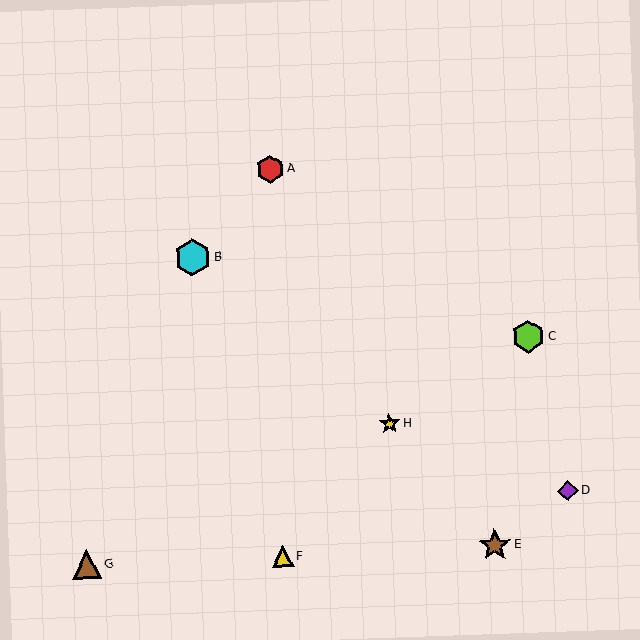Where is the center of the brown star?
The center of the brown star is at (495, 545).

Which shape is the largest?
The cyan hexagon (labeled B) is the largest.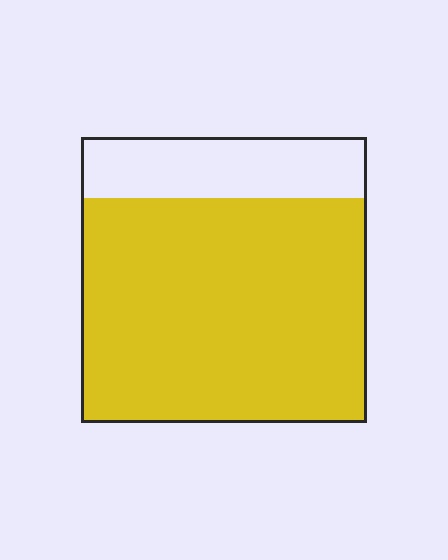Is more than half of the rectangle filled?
Yes.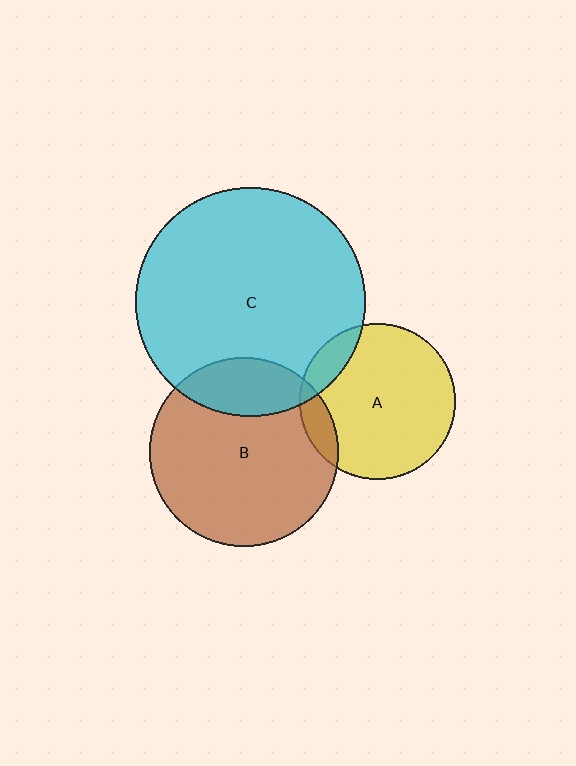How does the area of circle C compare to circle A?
Approximately 2.2 times.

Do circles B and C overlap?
Yes.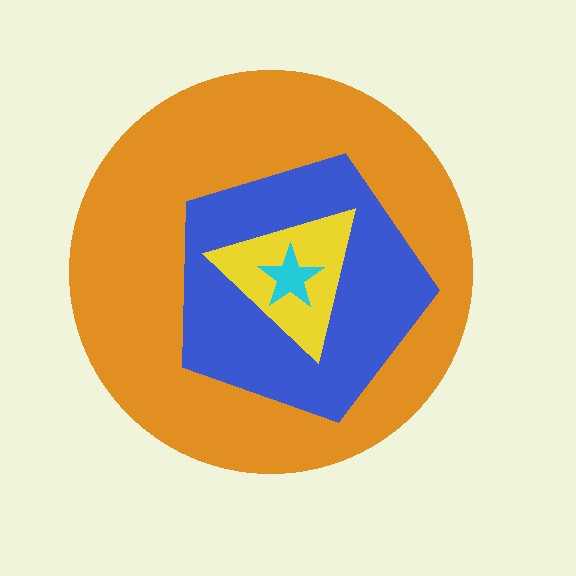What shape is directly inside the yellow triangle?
The cyan star.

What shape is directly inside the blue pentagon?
The yellow triangle.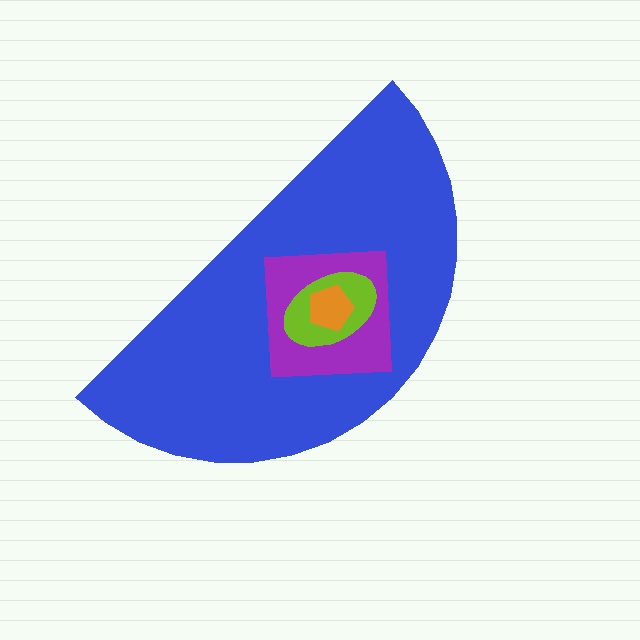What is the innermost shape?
The orange pentagon.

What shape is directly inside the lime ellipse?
The orange pentagon.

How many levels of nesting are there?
4.